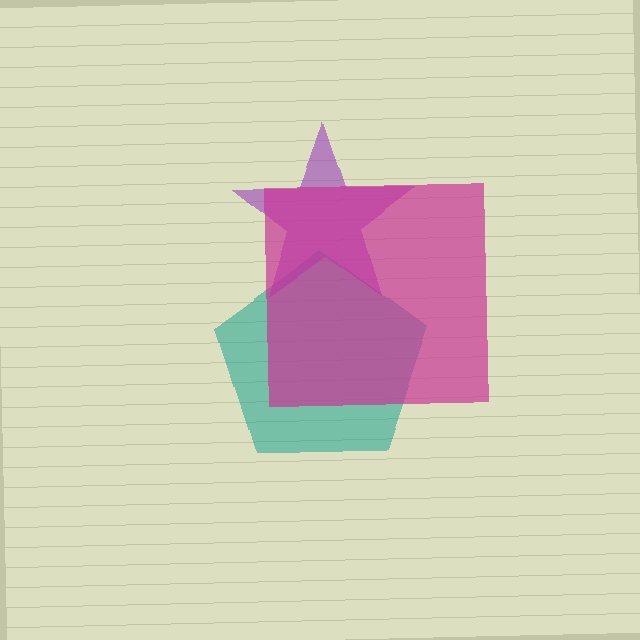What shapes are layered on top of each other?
The layered shapes are: a teal pentagon, a purple star, a magenta square.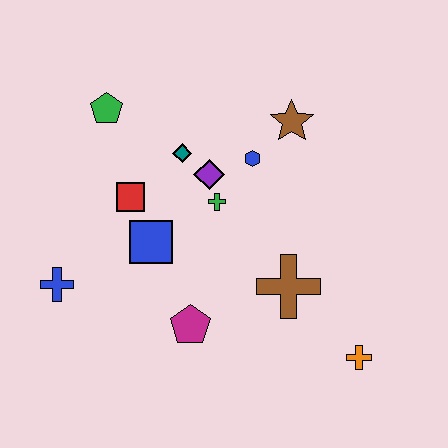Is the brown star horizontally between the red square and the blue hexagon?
No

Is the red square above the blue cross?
Yes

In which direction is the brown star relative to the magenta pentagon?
The brown star is above the magenta pentagon.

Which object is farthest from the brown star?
The blue cross is farthest from the brown star.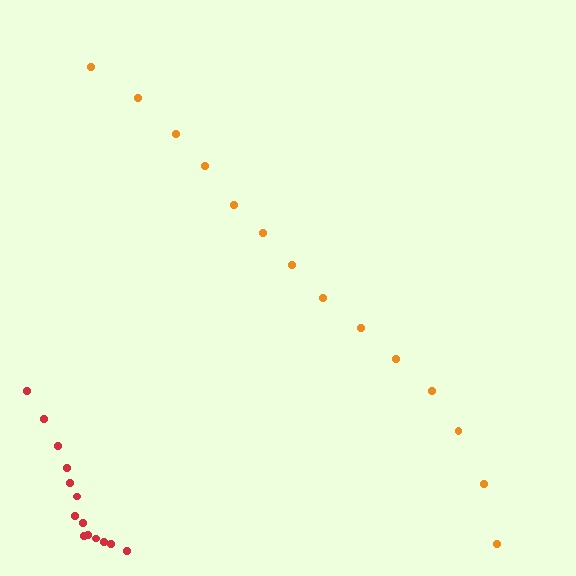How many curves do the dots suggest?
There are 2 distinct paths.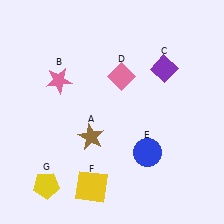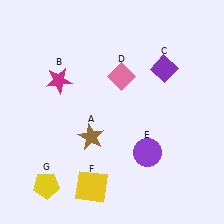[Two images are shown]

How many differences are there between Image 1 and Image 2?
There are 2 differences between the two images.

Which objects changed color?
B changed from pink to magenta. E changed from blue to purple.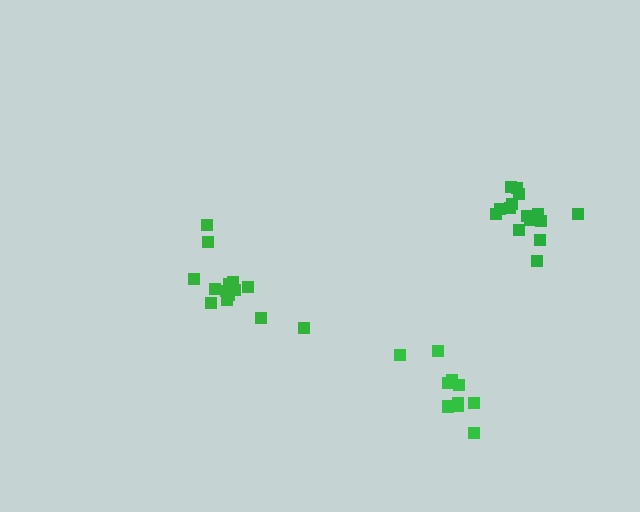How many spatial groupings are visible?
There are 3 spatial groupings.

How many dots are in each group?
Group 1: 15 dots, Group 2: 15 dots, Group 3: 10 dots (40 total).